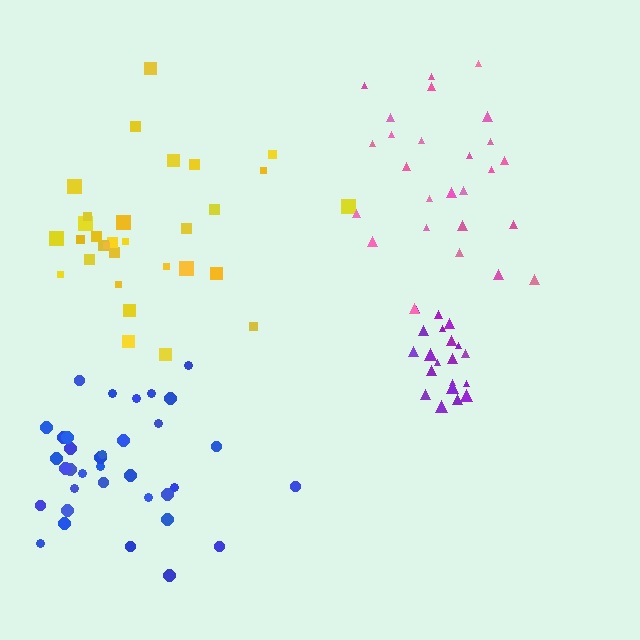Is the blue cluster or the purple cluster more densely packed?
Purple.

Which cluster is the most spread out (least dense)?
Pink.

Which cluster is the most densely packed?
Purple.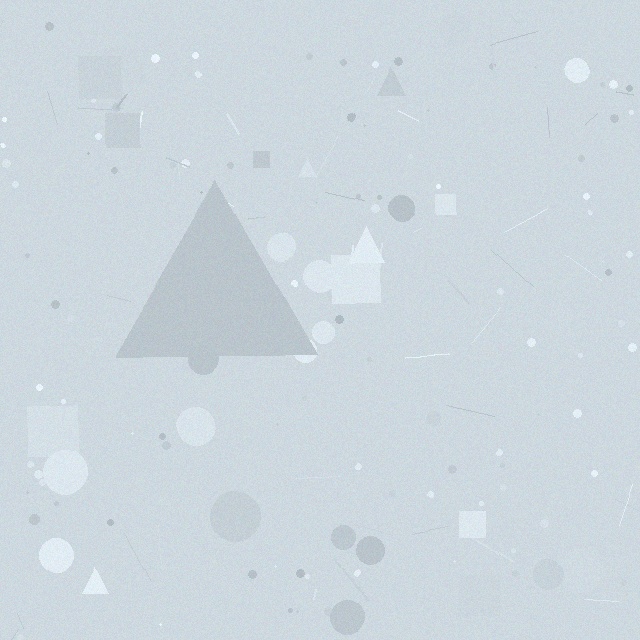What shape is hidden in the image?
A triangle is hidden in the image.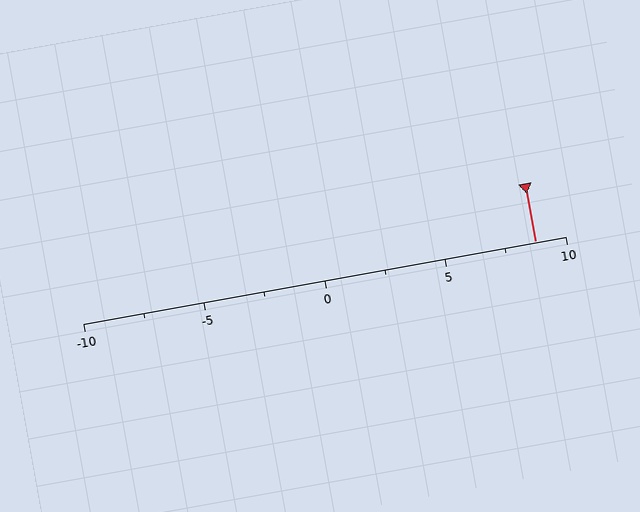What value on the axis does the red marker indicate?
The marker indicates approximately 8.8.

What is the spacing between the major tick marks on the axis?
The major ticks are spaced 5 apart.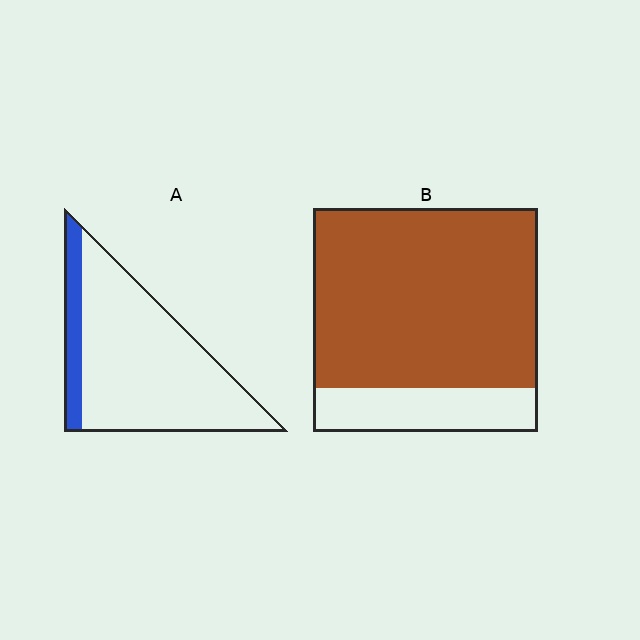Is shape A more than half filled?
No.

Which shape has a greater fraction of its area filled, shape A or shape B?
Shape B.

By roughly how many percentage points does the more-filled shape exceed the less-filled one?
By roughly 65 percentage points (B over A).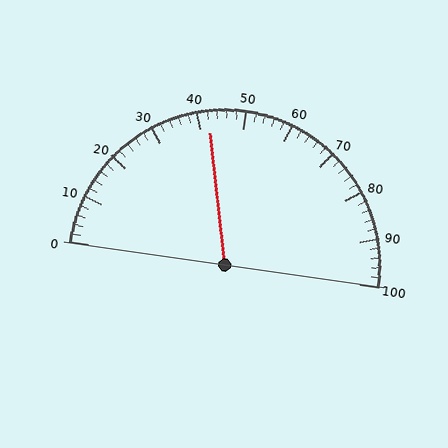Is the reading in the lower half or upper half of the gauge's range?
The reading is in the lower half of the range (0 to 100).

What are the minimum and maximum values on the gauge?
The gauge ranges from 0 to 100.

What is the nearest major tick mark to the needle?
The nearest major tick mark is 40.